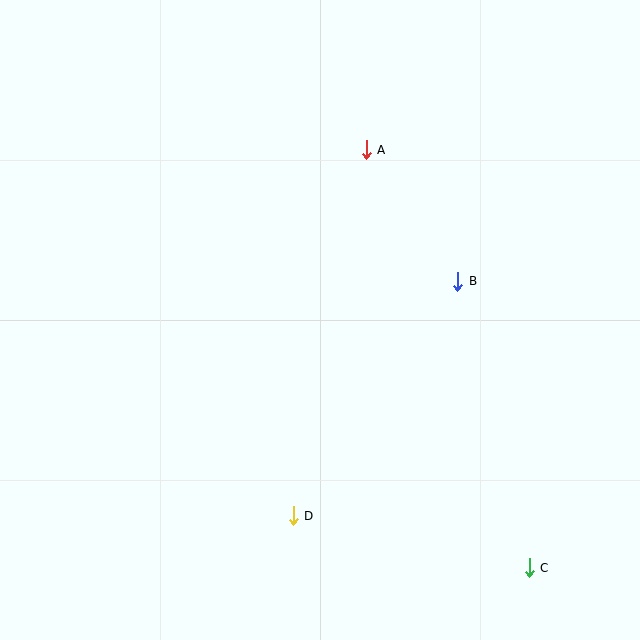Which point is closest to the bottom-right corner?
Point C is closest to the bottom-right corner.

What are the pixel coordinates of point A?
Point A is at (366, 150).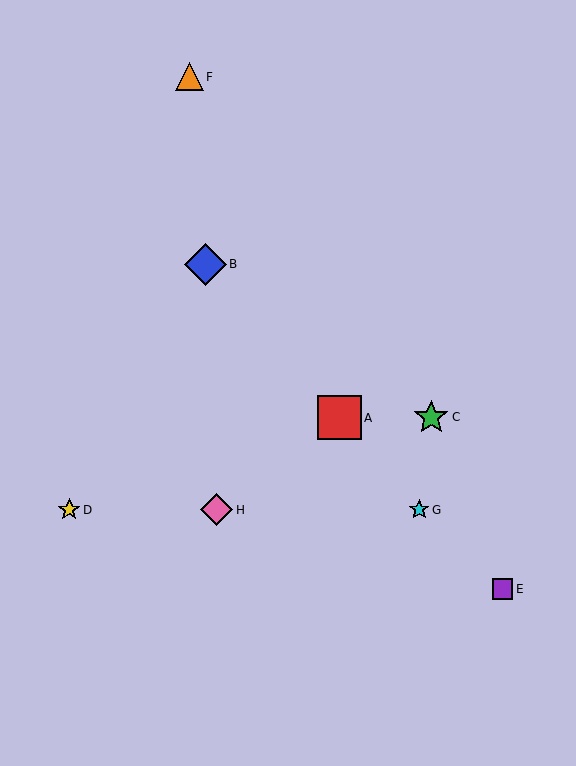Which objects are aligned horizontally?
Objects D, G, H are aligned horizontally.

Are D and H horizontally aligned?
Yes, both are at y≈510.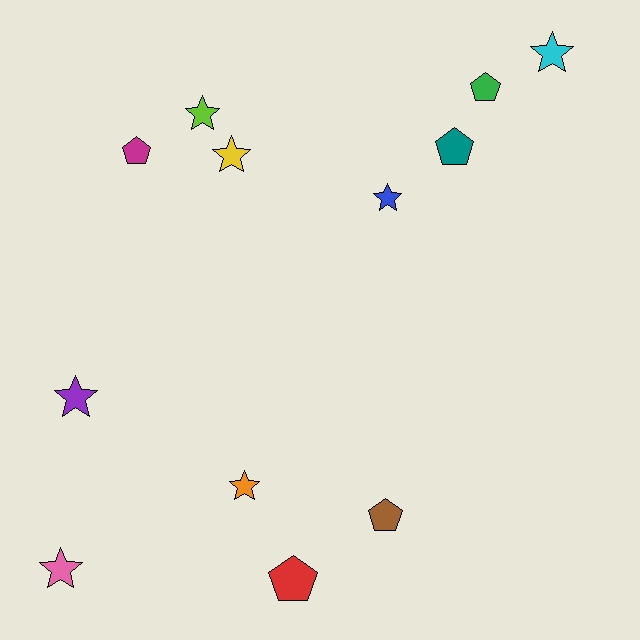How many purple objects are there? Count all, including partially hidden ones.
There is 1 purple object.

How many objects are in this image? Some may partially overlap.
There are 12 objects.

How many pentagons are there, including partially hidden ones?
There are 5 pentagons.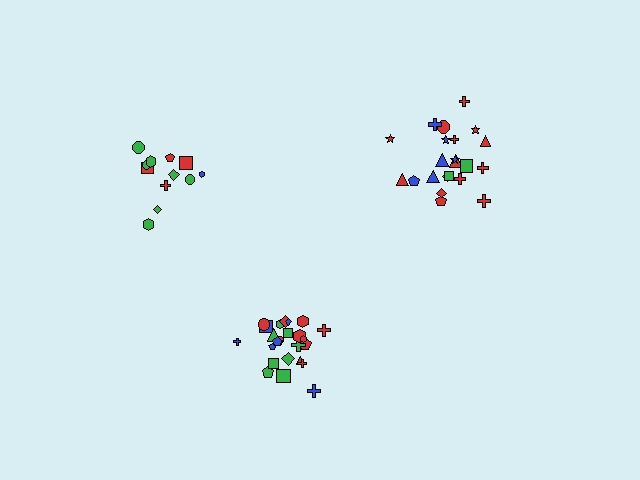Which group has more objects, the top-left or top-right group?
The top-right group.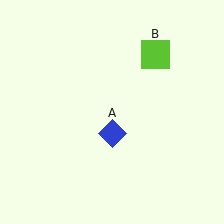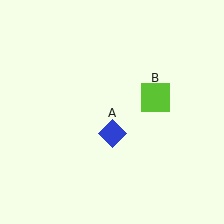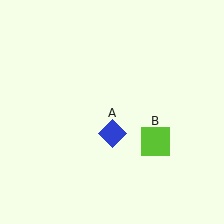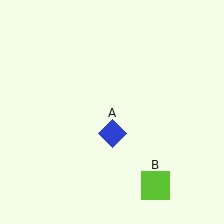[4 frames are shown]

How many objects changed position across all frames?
1 object changed position: lime square (object B).